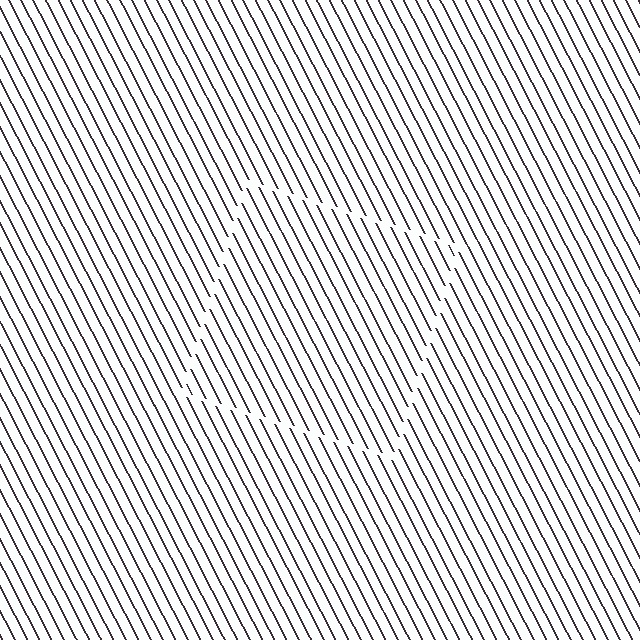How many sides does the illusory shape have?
4 sides — the line-ends trace a square.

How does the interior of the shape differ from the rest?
The interior of the shape contains the same grating, shifted by half a period — the contour is defined by the phase discontinuity where line-ends from the inner and outer gratings abut.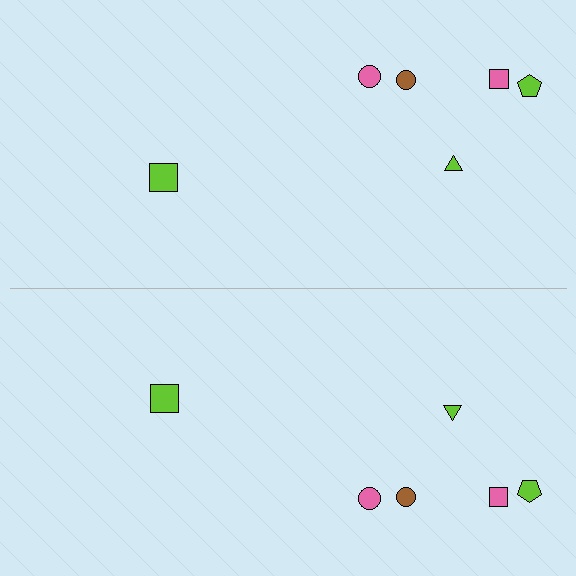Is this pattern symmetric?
Yes, this pattern has bilateral (reflection) symmetry.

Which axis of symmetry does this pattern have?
The pattern has a horizontal axis of symmetry running through the center of the image.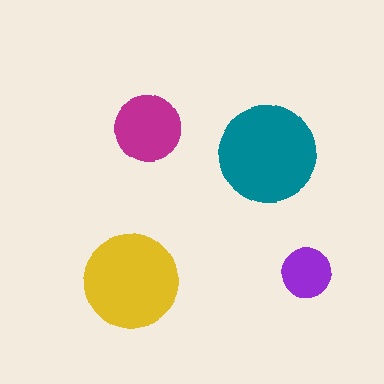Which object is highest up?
The magenta circle is topmost.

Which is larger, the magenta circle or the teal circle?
The teal one.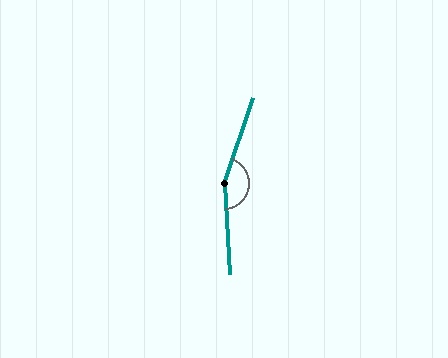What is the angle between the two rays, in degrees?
Approximately 158 degrees.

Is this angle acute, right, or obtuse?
It is obtuse.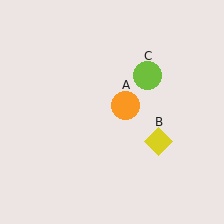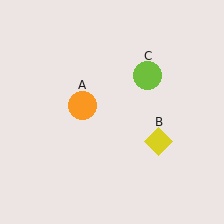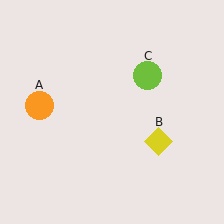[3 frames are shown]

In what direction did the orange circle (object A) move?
The orange circle (object A) moved left.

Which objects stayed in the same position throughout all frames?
Yellow diamond (object B) and lime circle (object C) remained stationary.